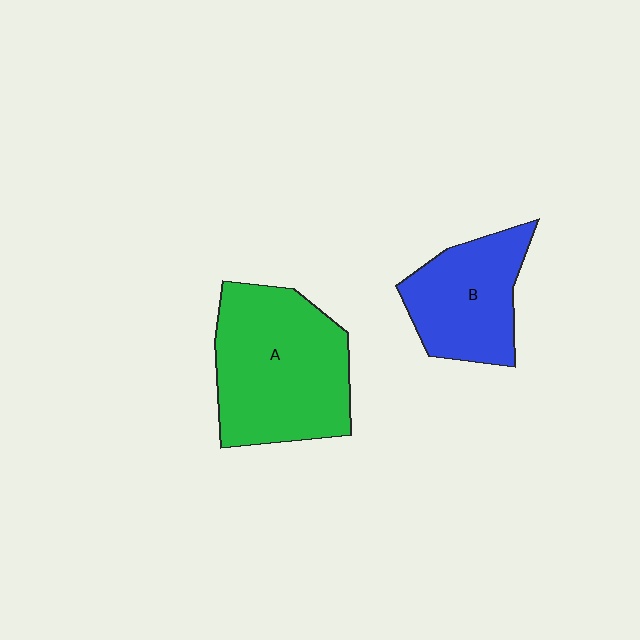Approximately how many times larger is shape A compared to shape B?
Approximately 1.5 times.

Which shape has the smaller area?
Shape B (blue).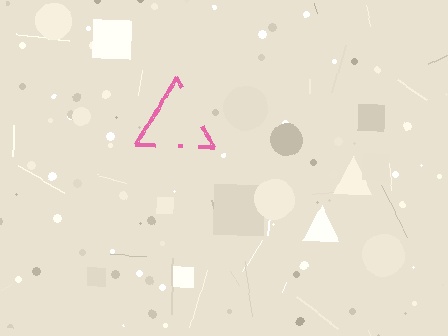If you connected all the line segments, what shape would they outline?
They would outline a triangle.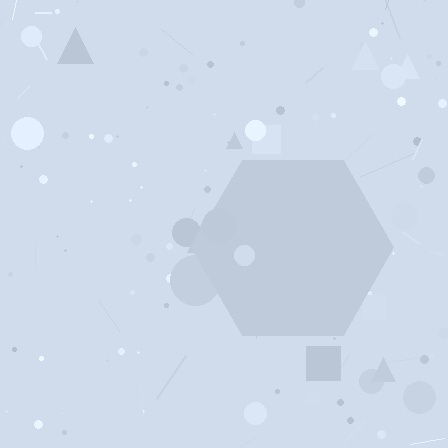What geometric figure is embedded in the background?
A hexagon is embedded in the background.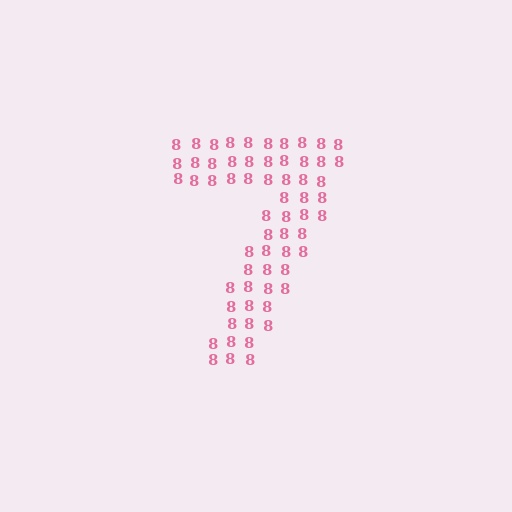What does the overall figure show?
The overall figure shows the digit 7.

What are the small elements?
The small elements are digit 8's.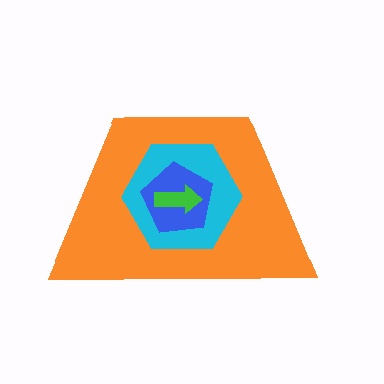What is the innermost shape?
The green arrow.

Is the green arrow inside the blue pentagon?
Yes.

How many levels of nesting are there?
4.